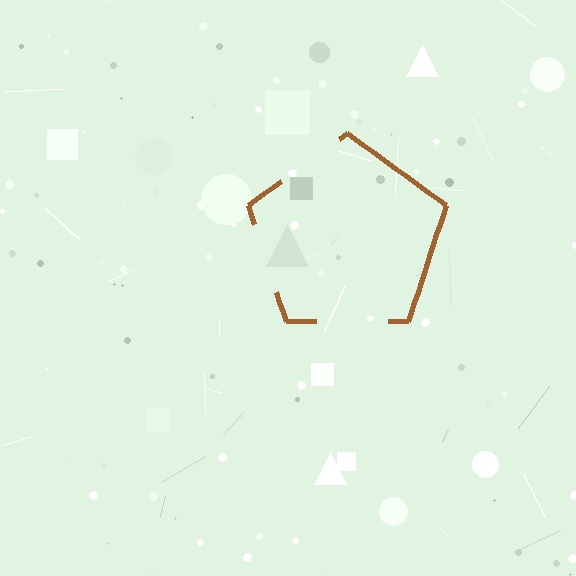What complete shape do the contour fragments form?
The contour fragments form a pentagon.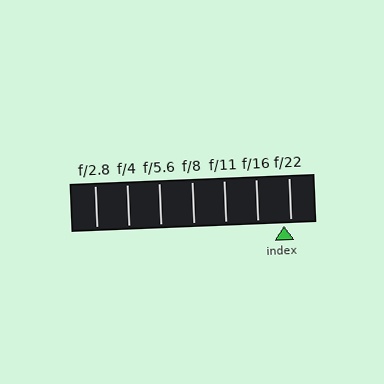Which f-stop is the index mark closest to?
The index mark is closest to f/22.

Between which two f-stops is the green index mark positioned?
The index mark is between f/16 and f/22.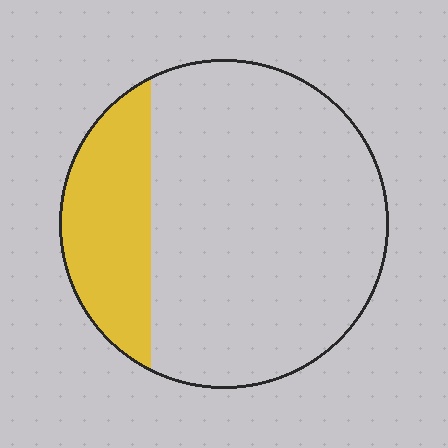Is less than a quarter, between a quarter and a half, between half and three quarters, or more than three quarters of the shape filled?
Less than a quarter.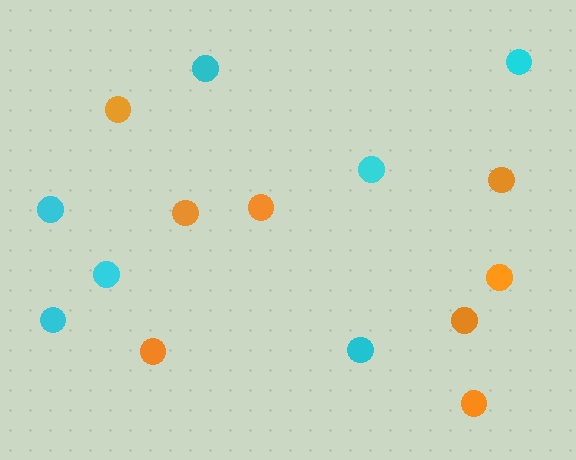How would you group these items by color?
There are 2 groups: one group of orange circles (8) and one group of cyan circles (7).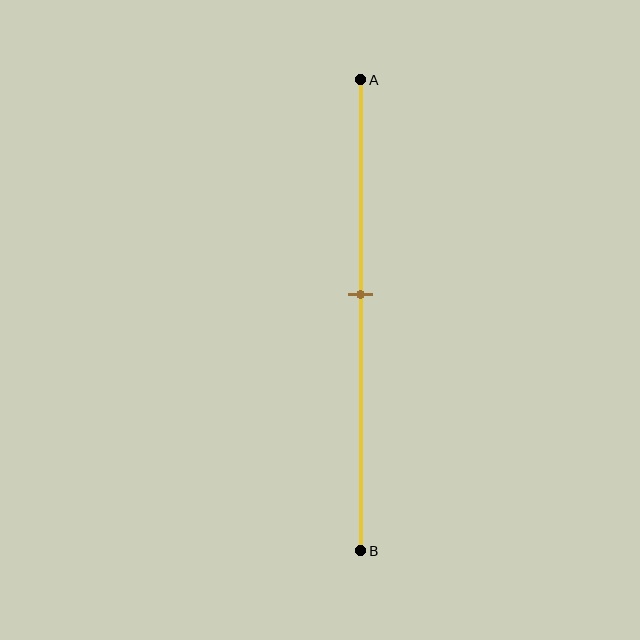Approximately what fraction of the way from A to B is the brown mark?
The brown mark is approximately 45% of the way from A to B.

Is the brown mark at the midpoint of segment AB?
No, the mark is at about 45% from A, not at the 50% midpoint.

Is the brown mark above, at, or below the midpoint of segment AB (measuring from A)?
The brown mark is above the midpoint of segment AB.